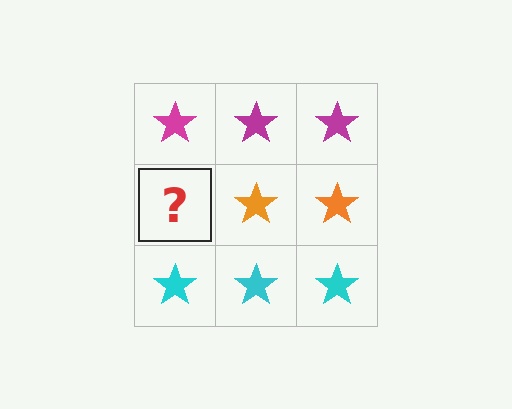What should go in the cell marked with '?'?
The missing cell should contain an orange star.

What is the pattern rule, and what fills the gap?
The rule is that each row has a consistent color. The gap should be filled with an orange star.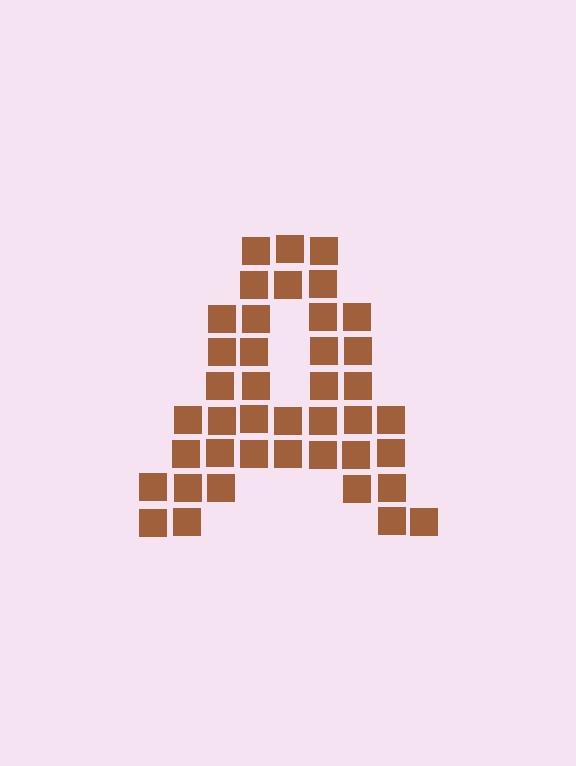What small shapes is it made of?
It is made of small squares.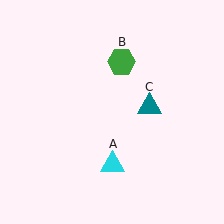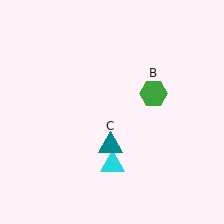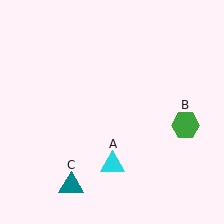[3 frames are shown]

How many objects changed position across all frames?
2 objects changed position: green hexagon (object B), teal triangle (object C).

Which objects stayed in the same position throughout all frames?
Cyan triangle (object A) remained stationary.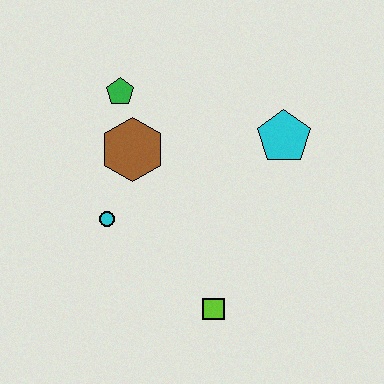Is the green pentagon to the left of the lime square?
Yes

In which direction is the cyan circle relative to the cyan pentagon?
The cyan circle is to the left of the cyan pentagon.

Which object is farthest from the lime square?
The green pentagon is farthest from the lime square.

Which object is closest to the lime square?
The cyan circle is closest to the lime square.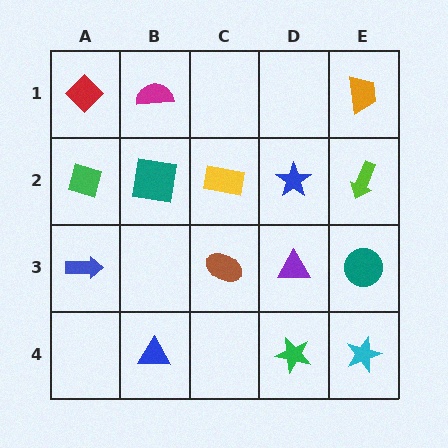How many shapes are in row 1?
3 shapes.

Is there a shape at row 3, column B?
No, that cell is empty.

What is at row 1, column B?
A magenta semicircle.